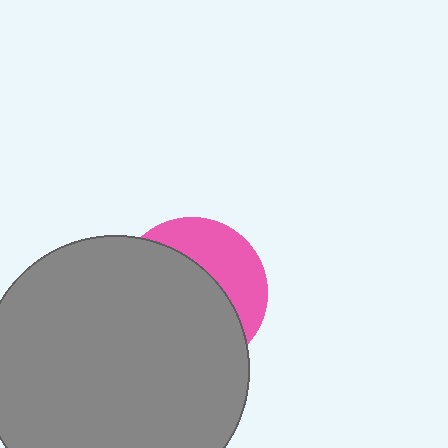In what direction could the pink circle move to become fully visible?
The pink circle could move toward the upper-right. That would shift it out from behind the gray circle entirely.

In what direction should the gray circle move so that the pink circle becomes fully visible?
The gray circle should move toward the lower-left. That is the shortest direction to clear the overlap and leave the pink circle fully visible.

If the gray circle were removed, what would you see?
You would see the complete pink circle.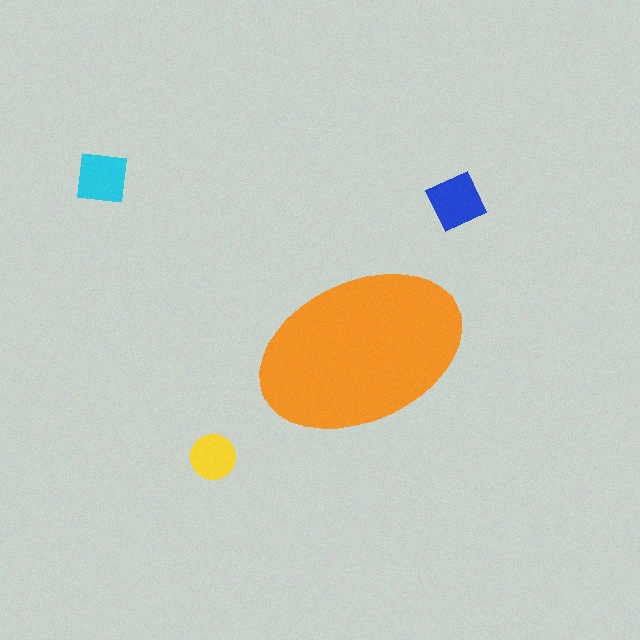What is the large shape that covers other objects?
An orange ellipse.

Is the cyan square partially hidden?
No, the cyan square is fully visible.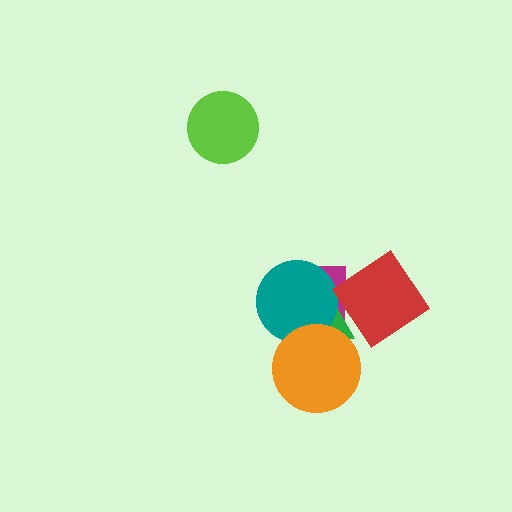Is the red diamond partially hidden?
No, no other shape covers it.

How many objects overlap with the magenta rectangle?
4 objects overlap with the magenta rectangle.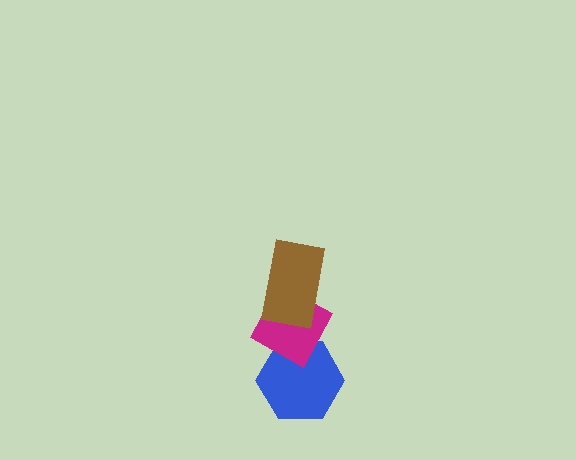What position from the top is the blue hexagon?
The blue hexagon is 3rd from the top.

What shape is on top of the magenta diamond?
The brown rectangle is on top of the magenta diamond.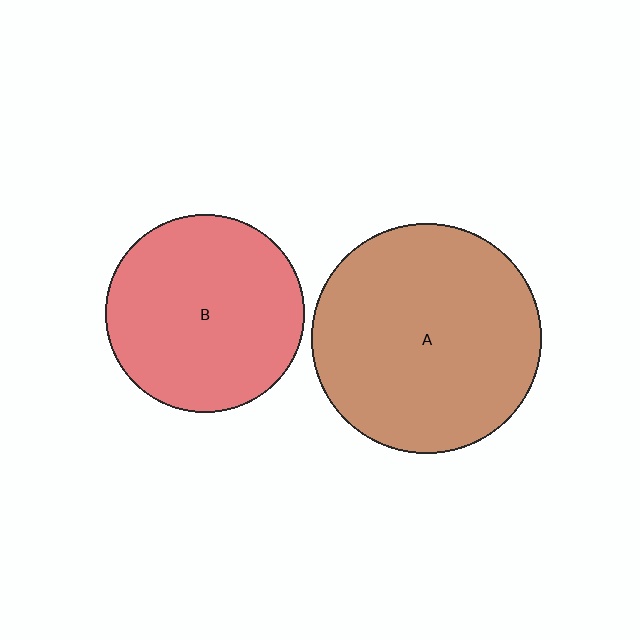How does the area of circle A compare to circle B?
Approximately 1.3 times.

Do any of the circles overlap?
No, none of the circles overlap.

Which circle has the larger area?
Circle A (brown).